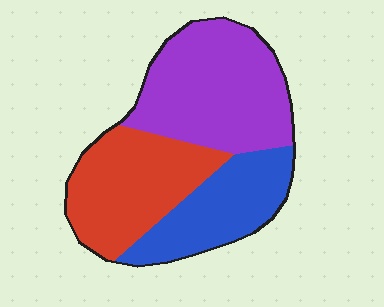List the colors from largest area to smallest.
From largest to smallest: purple, red, blue.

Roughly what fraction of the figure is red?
Red takes up about one third (1/3) of the figure.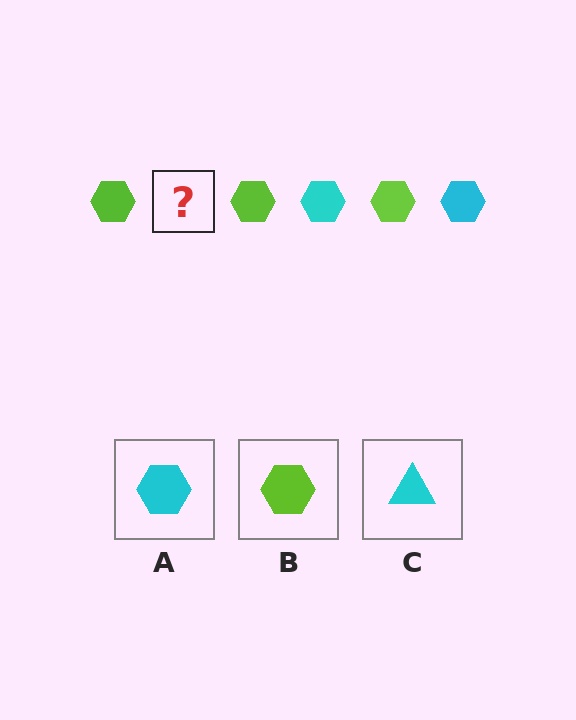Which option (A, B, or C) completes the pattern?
A.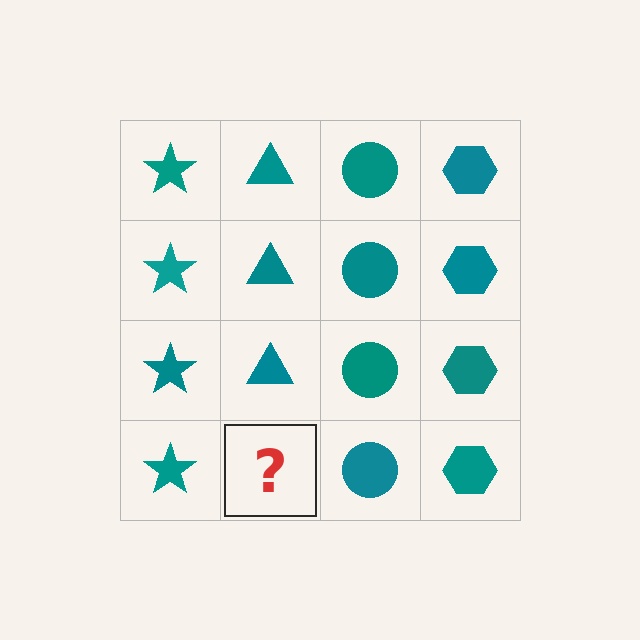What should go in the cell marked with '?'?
The missing cell should contain a teal triangle.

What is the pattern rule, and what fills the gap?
The rule is that each column has a consistent shape. The gap should be filled with a teal triangle.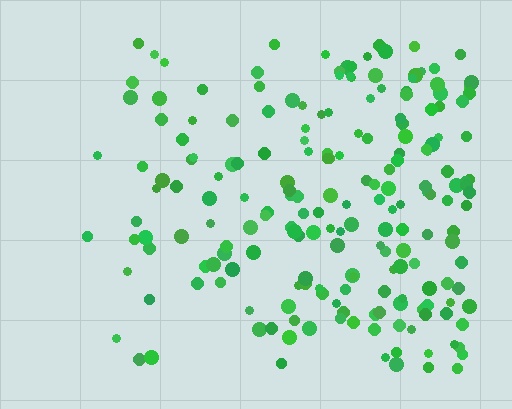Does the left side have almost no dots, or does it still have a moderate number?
Still a moderate number, just noticeably fewer than the right.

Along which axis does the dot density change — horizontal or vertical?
Horizontal.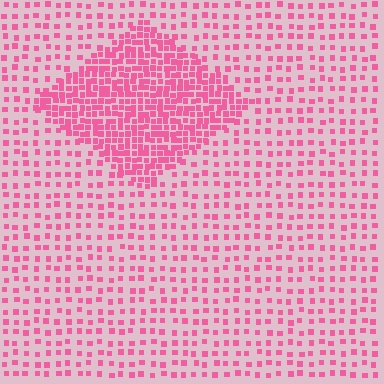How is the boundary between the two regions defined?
The boundary is defined by a change in element density (approximately 2.6x ratio). All elements are the same color, size, and shape.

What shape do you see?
I see a diamond.